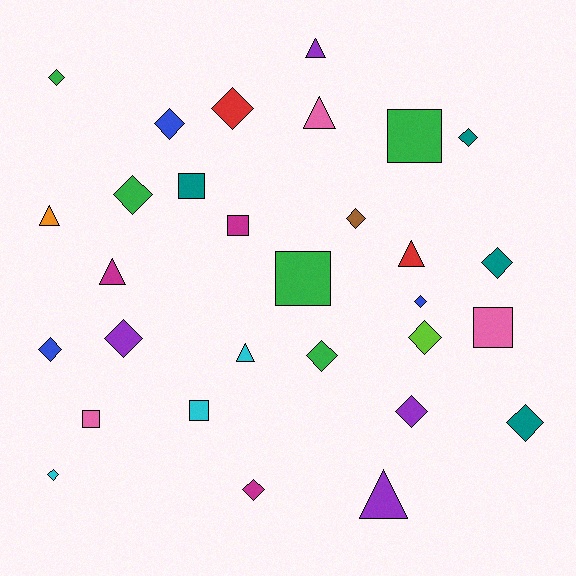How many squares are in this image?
There are 7 squares.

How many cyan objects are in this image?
There are 3 cyan objects.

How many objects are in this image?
There are 30 objects.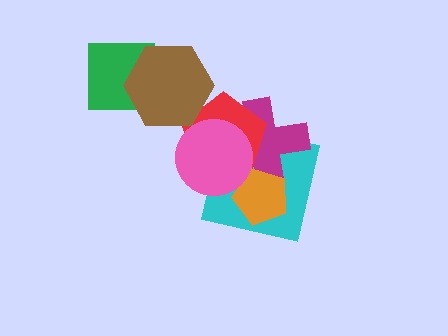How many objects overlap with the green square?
1 object overlaps with the green square.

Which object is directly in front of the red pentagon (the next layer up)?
The brown hexagon is directly in front of the red pentagon.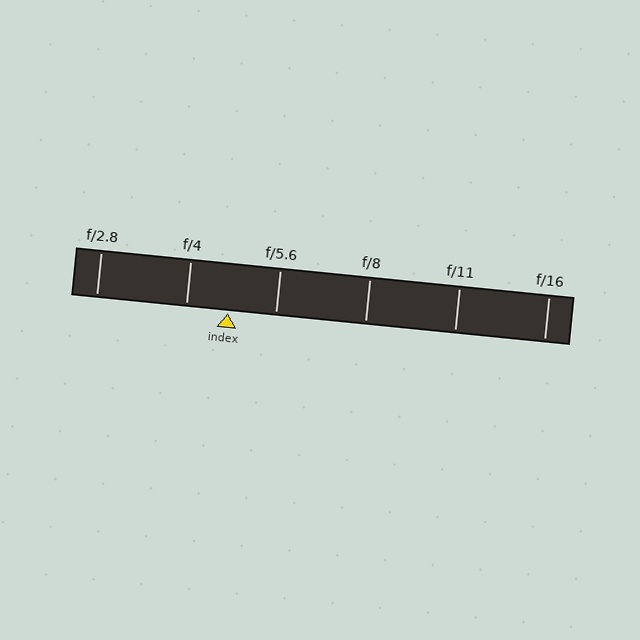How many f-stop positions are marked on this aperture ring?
There are 6 f-stop positions marked.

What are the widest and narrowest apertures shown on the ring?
The widest aperture shown is f/2.8 and the narrowest is f/16.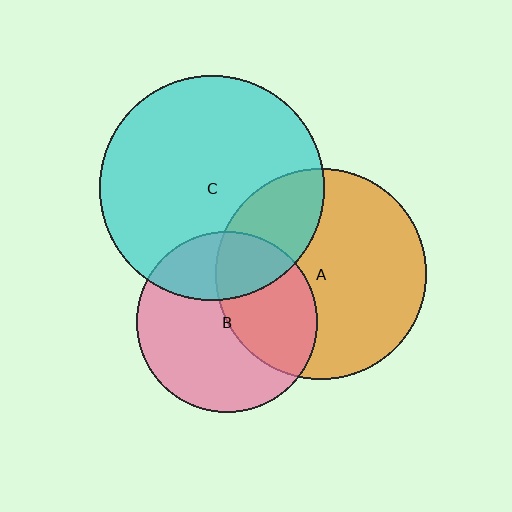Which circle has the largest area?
Circle C (cyan).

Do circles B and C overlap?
Yes.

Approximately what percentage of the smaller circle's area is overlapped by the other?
Approximately 30%.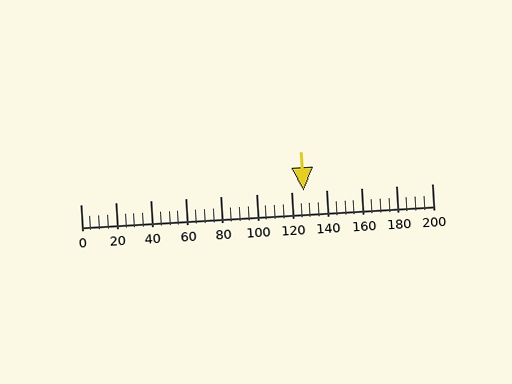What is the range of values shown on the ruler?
The ruler shows values from 0 to 200.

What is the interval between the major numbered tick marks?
The major tick marks are spaced 20 units apart.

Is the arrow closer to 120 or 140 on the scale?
The arrow is closer to 120.